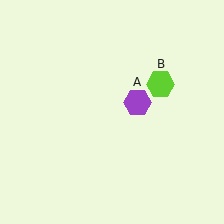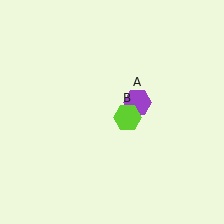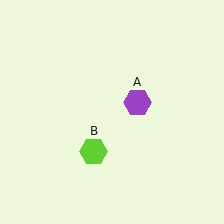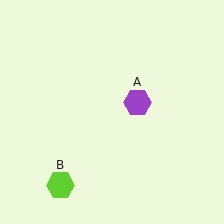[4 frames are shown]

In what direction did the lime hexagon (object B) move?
The lime hexagon (object B) moved down and to the left.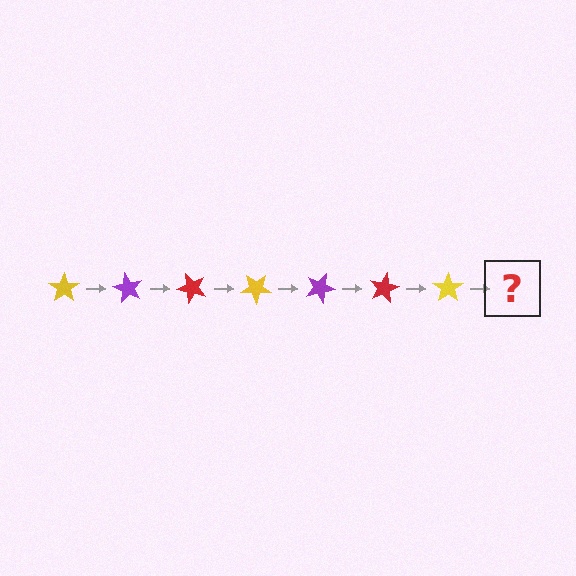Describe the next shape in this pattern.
It should be a purple star, rotated 420 degrees from the start.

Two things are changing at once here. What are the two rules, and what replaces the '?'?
The two rules are that it rotates 60 degrees each step and the color cycles through yellow, purple, and red. The '?' should be a purple star, rotated 420 degrees from the start.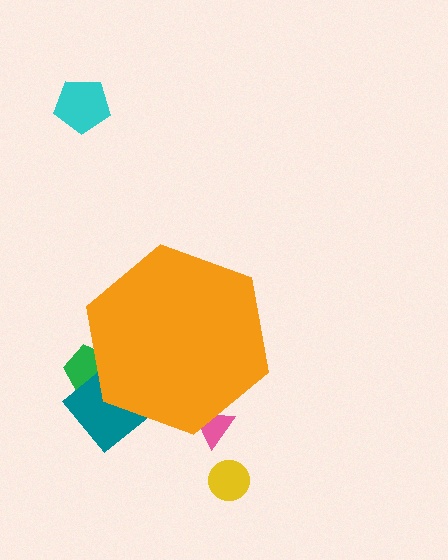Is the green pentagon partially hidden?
Yes, the green pentagon is partially hidden behind the orange hexagon.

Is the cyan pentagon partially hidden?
No, the cyan pentagon is fully visible.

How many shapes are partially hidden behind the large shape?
3 shapes are partially hidden.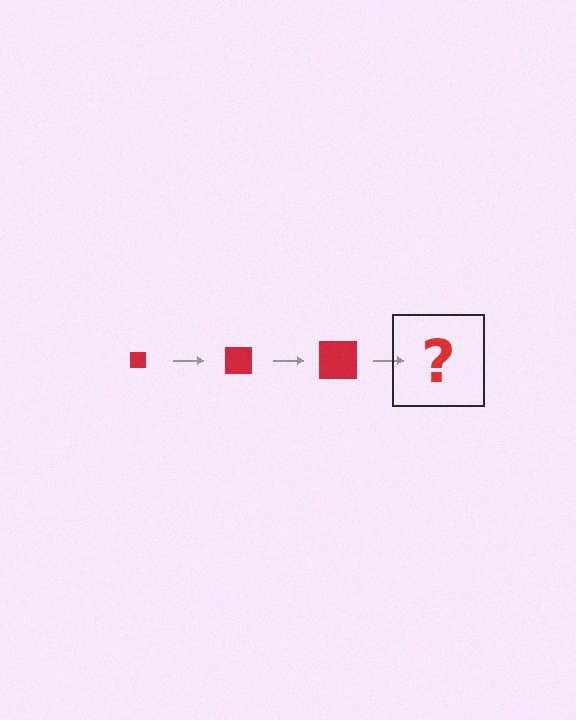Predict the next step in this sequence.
The next step is a red square, larger than the previous one.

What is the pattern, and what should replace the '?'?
The pattern is that the square gets progressively larger each step. The '?' should be a red square, larger than the previous one.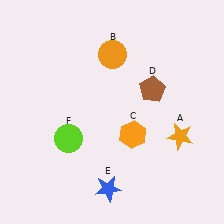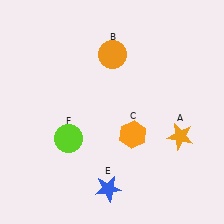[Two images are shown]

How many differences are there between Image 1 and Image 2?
There is 1 difference between the two images.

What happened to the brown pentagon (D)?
The brown pentagon (D) was removed in Image 2. It was in the top-right area of Image 1.